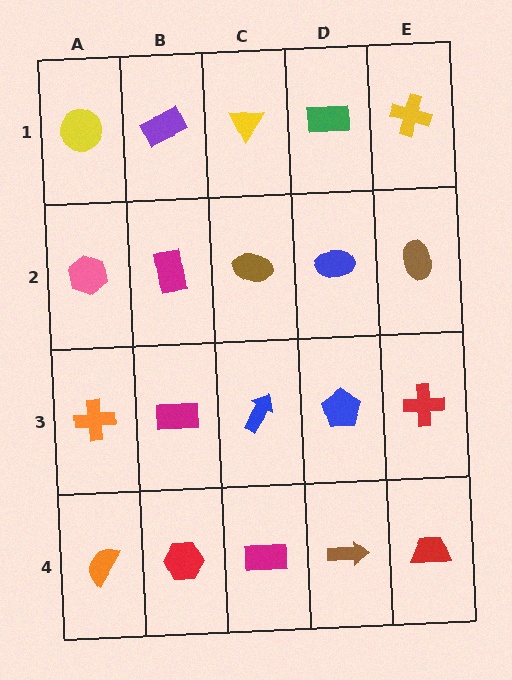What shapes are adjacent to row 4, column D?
A blue pentagon (row 3, column D), a magenta rectangle (row 4, column C), a red trapezoid (row 4, column E).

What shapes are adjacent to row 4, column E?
A red cross (row 3, column E), a brown arrow (row 4, column D).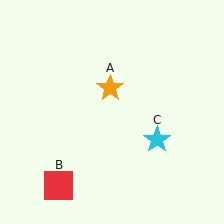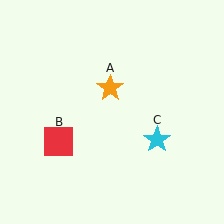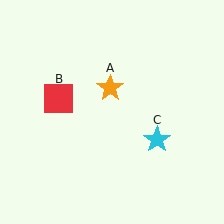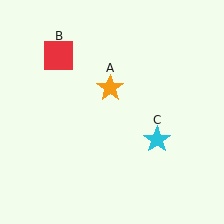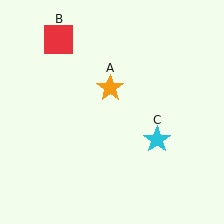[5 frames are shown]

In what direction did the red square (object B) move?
The red square (object B) moved up.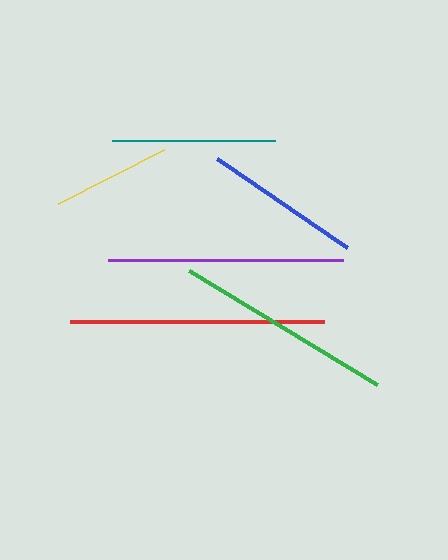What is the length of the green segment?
The green segment is approximately 220 pixels long.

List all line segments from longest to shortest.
From longest to shortest: red, purple, green, teal, blue, yellow.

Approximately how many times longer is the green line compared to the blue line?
The green line is approximately 1.4 times the length of the blue line.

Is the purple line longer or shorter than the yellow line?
The purple line is longer than the yellow line.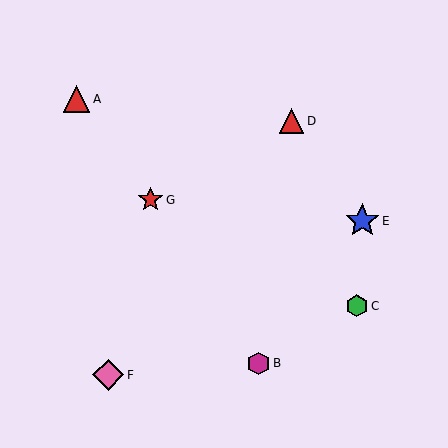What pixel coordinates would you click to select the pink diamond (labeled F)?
Click at (108, 375) to select the pink diamond F.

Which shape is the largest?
The blue star (labeled E) is the largest.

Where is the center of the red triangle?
The center of the red triangle is at (292, 121).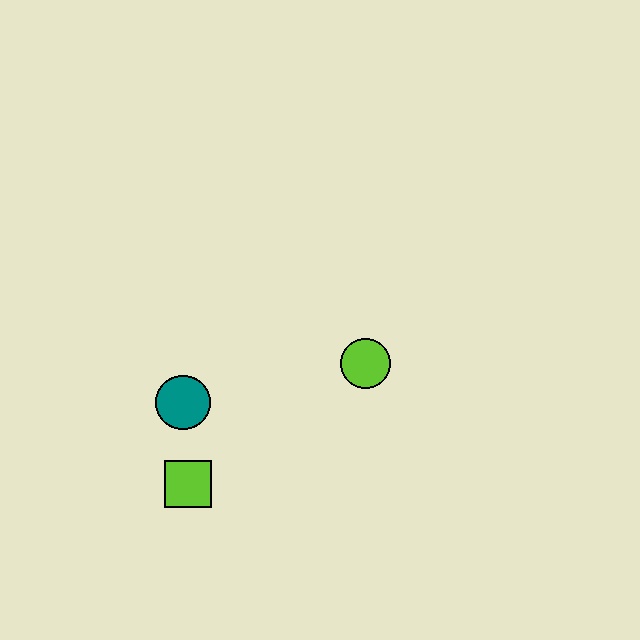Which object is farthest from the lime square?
The lime circle is farthest from the lime square.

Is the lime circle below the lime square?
No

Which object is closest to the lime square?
The teal circle is closest to the lime square.